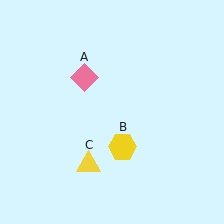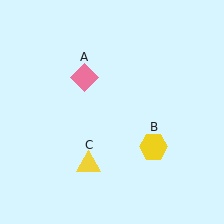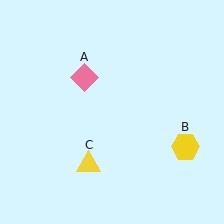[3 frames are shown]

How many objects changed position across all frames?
1 object changed position: yellow hexagon (object B).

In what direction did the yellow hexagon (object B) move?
The yellow hexagon (object B) moved right.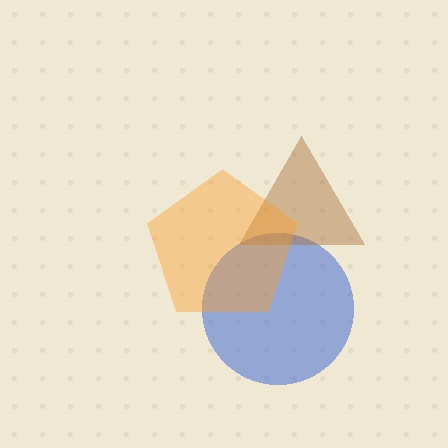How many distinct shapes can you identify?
There are 3 distinct shapes: a blue circle, a brown triangle, an orange pentagon.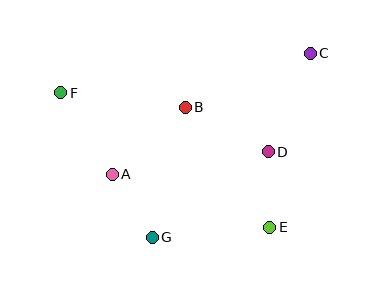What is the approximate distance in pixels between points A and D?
The distance between A and D is approximately 158 pixels.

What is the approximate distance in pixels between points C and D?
The distance between C and D is approximately 107 pixels.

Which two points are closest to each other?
Points A and G are closest to each other.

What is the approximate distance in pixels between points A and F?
The distance between A and F is approximately 96 pixels.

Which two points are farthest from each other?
Points C and F are farthest from each other.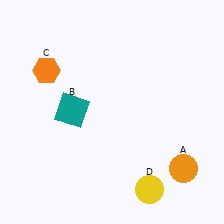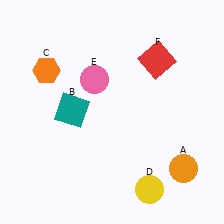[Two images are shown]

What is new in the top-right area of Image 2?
A red square (F) was added in the top-right area of Image 2.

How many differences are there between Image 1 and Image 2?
There are 2 differences between the two images.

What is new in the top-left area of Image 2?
A pink circle (E) was added in the top-left area of Image 2.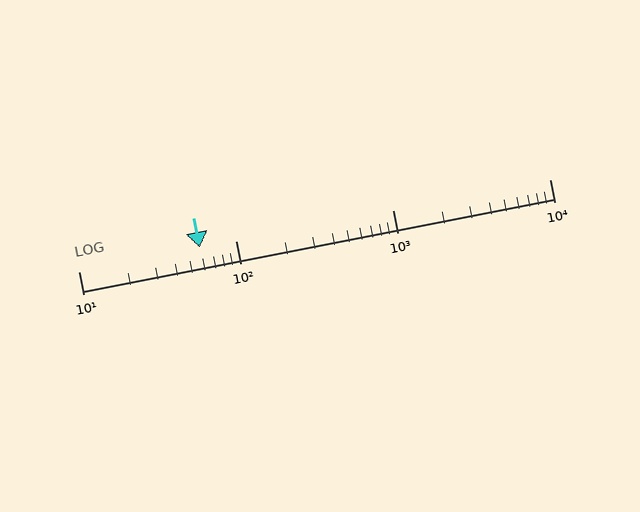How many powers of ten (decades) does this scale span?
The scale spans 3 decades, from 10 to 10000.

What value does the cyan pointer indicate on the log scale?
The pointer indicates approximately 59.